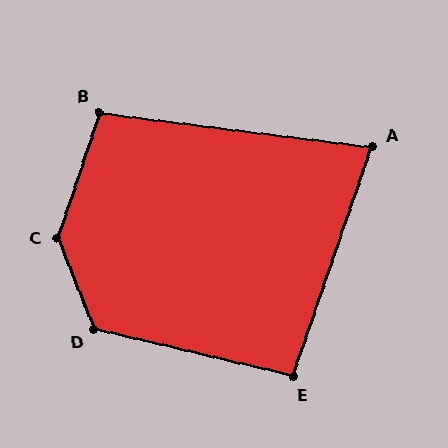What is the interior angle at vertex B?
Approximately 101 degrees (obtuse).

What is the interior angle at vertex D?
Approximately 125 degrees (obtuse).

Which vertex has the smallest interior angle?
A, at approximately 78 degrees.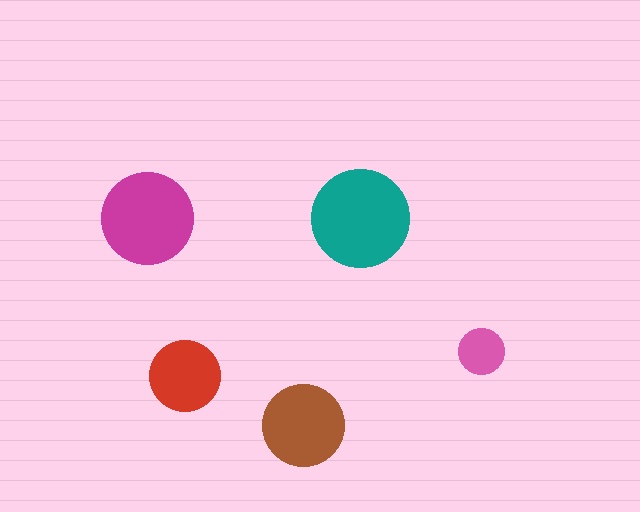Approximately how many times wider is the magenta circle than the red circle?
About 1.5 times wider.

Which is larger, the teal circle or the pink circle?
The teal one.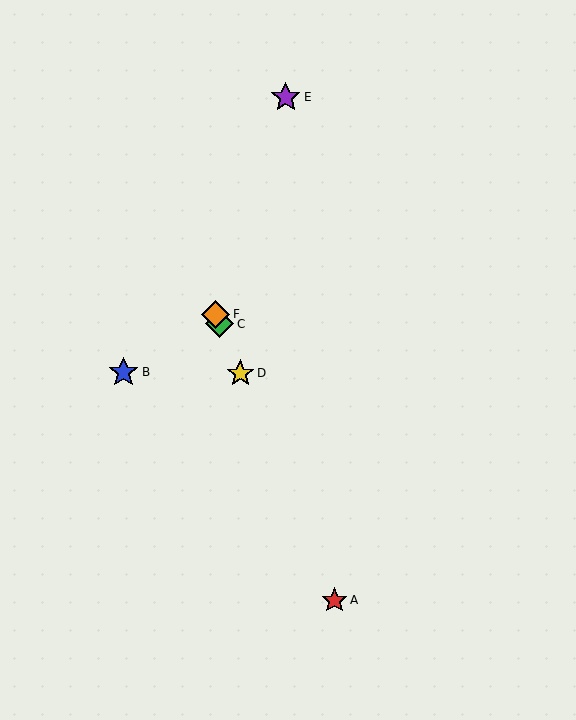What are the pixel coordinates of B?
Object B is at (123, 372).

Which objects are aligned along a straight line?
Objects A, C, D, F are aligned along a straight line.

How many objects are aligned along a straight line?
4 objects (A, C, D, F) are aligned along a straight line.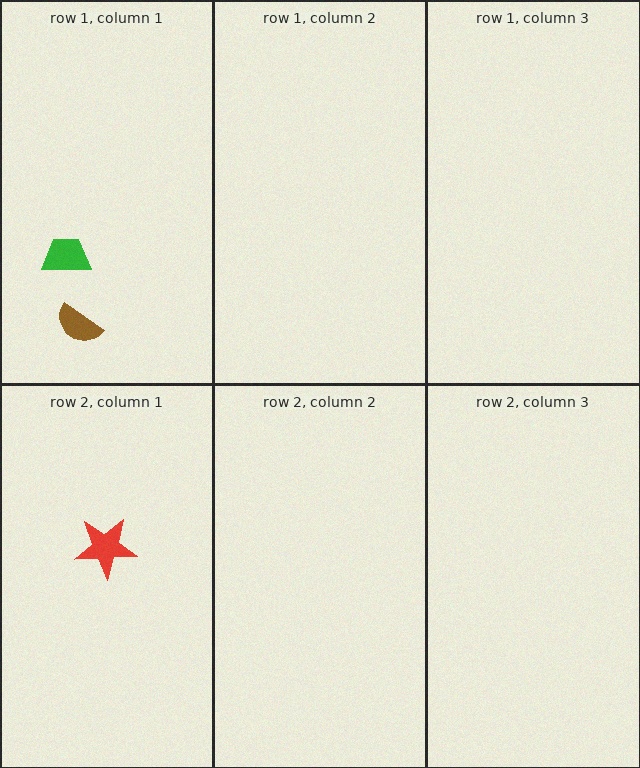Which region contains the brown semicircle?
The row 1, column 1 region.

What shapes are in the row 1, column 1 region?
The green trapezoid, the brown semicircle.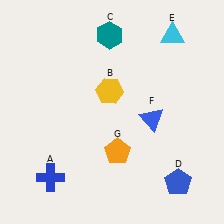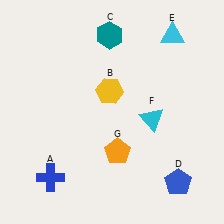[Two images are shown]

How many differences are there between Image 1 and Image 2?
There is 1 difference between the two images.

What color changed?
The triangle (F) changed from blue in Image 1 to cyan in Image 2.